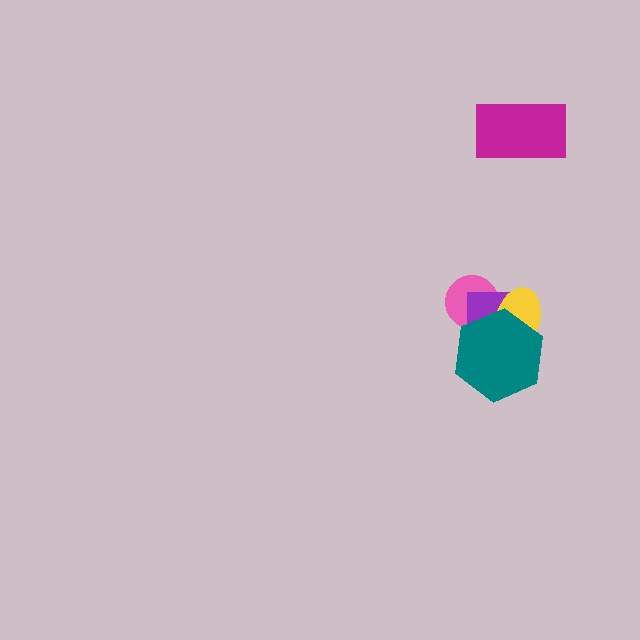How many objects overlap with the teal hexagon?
3 objects overlap with the teal hexagon.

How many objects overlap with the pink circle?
3 objects overlap with the pink circle.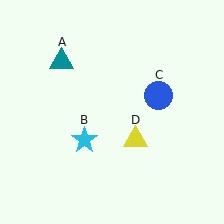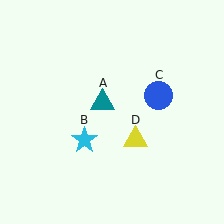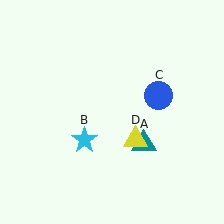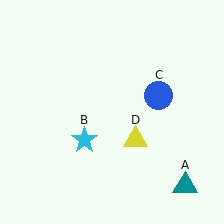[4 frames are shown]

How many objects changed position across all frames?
1 object changed position: teal triangle (object A).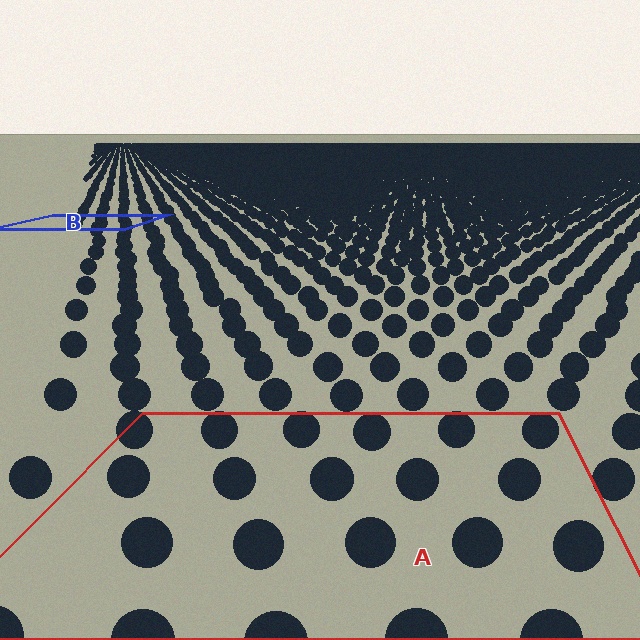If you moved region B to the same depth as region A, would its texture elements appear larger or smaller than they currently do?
They would appear larger. At a closer depth, the same texture elements are projected at a bigger on-screen size.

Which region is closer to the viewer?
Region A is closer. The texture elements there are larger and more spread out.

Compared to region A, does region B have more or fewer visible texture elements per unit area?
Region B has more texture elements per unit area — they are packed more densely because it is farther away.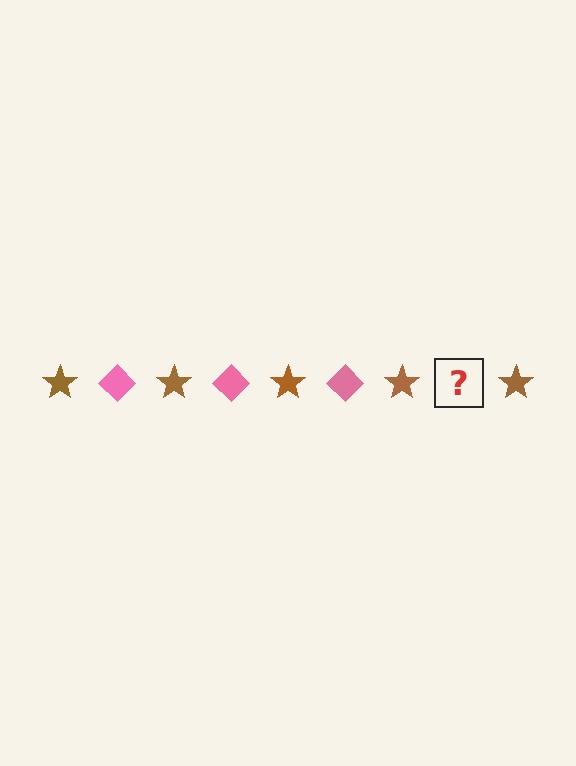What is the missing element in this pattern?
The missing element is a pink diamond.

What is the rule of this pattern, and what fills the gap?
The rule is that the pattern alternates between brown star and pink diamond. The gap should be filled with a pink diamond.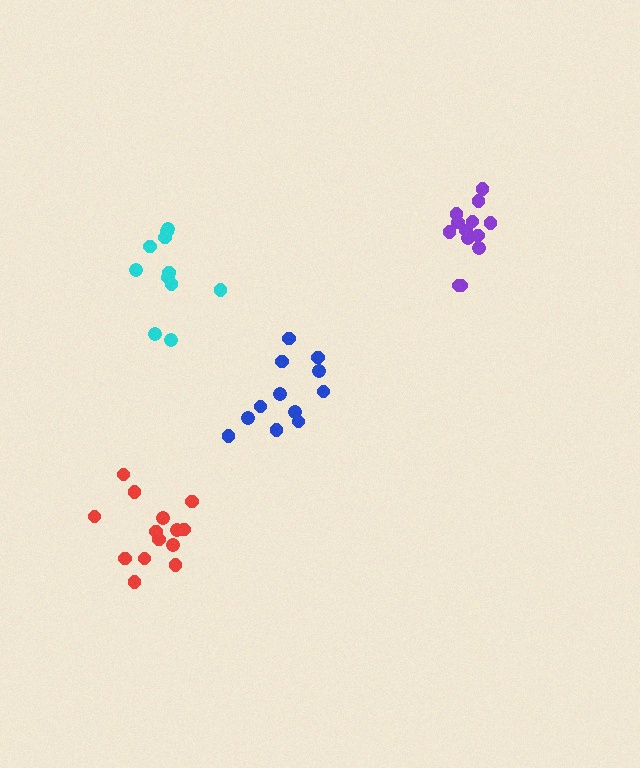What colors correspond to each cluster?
The clusters are colored: cyan, red, purple, blue.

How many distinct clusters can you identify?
There are 4 distinct clusters.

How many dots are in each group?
Group 1: 11 dots, Group 2: 14 dots, Group 3: 13 dots, Group 4: 12 dots (50 total).